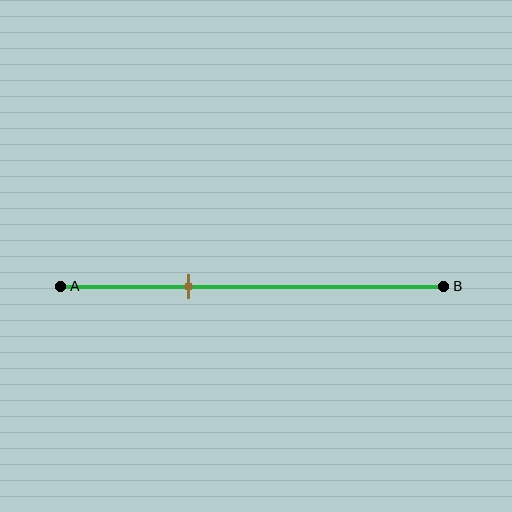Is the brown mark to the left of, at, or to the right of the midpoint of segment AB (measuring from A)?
The brown mark is to the left of the midpoint of segment AB.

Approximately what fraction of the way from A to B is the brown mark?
The brown mark is approximately 35% of the way from A to B.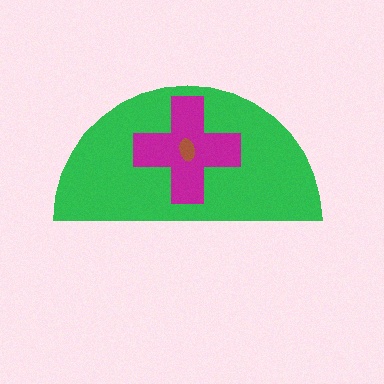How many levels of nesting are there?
3.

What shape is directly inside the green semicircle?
The magenta cross.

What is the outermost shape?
The green semicircle.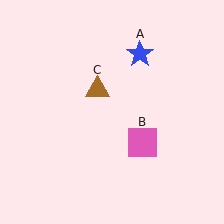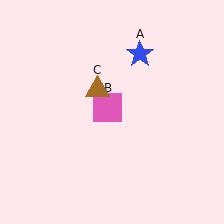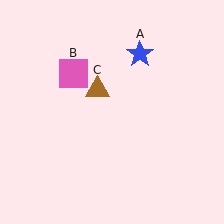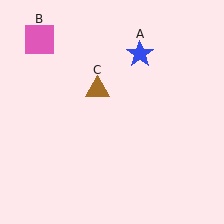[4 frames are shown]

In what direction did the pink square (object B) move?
The pink square (object B) moved up and to the left.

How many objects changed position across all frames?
1 object changed position: pink square (object B).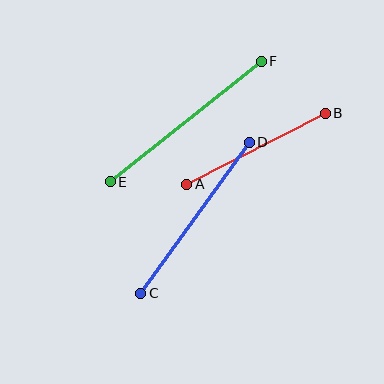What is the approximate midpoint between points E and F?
The midpoint is at approximately (186, 122) pixels.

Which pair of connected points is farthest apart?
Points E and F are farthest apart.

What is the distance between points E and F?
The distance is approximately 193 pixels.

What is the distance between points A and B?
The distance is approximately 156 pixels.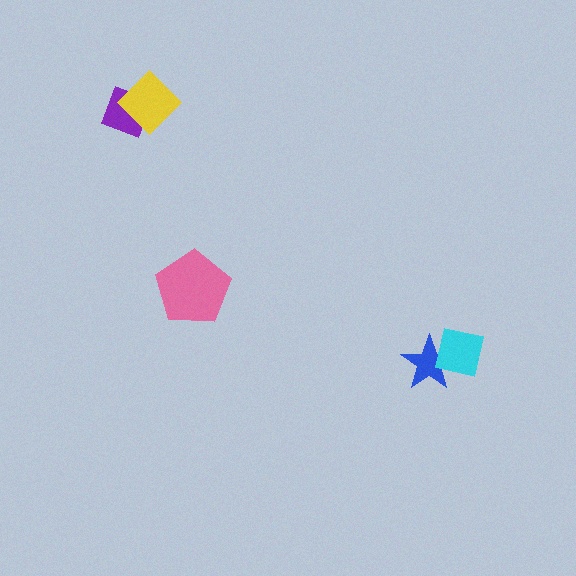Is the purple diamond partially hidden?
Yes, it is partially covered by another shape.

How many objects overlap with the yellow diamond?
1 object overlaps with the yellow diamond.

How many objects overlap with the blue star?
1 object overlaps with the blue star.